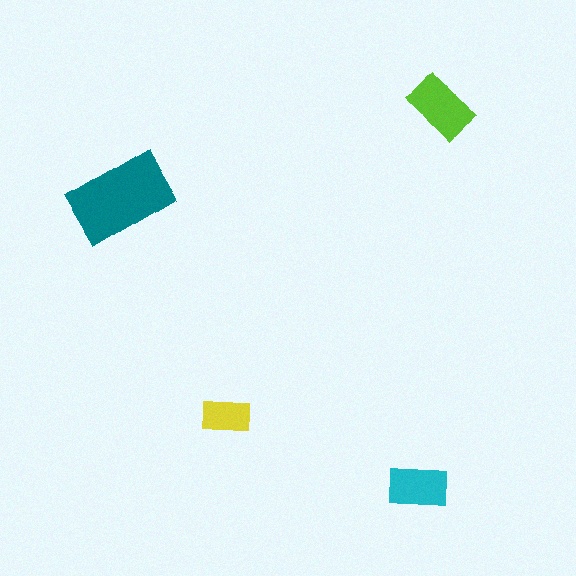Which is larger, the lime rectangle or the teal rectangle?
The teal one.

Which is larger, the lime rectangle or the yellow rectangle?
The lime one.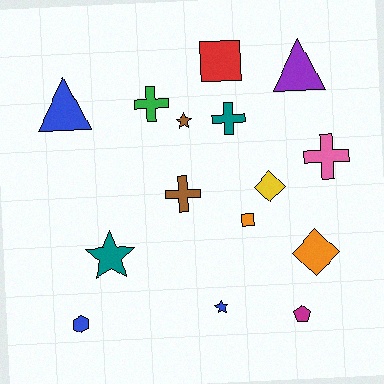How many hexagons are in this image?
There is 1 hexagon.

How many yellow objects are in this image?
There is 1 yellow object.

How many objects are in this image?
There are 15 objects.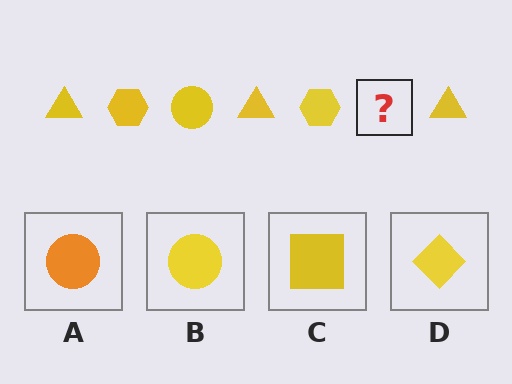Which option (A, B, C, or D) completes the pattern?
B.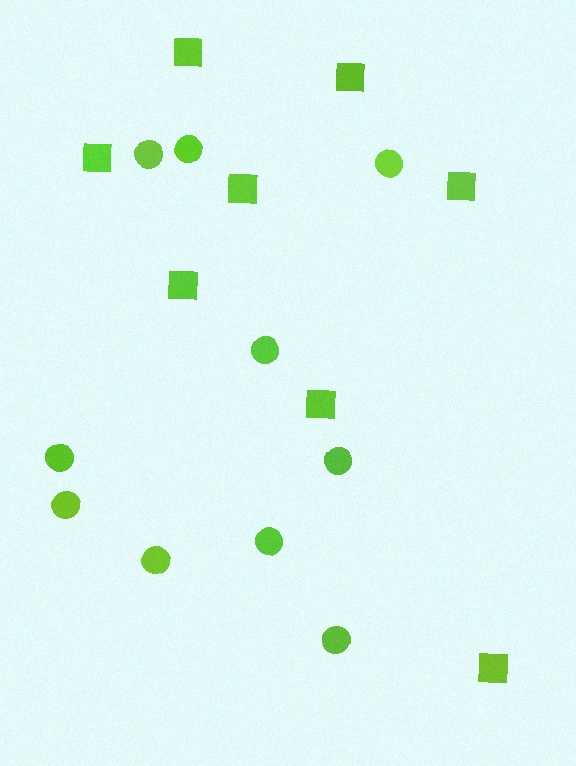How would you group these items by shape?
There are 2 groups: one group of squares (8) and one group of circles (10).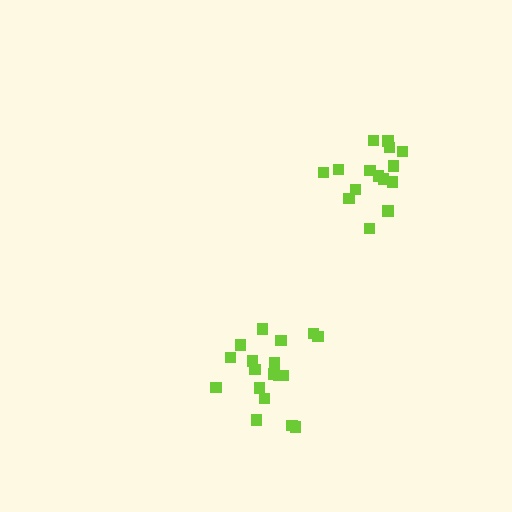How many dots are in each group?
Group 1: 18 dots, Group 2: 15 dots (33 total).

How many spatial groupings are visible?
There are 2 spatial groupings.